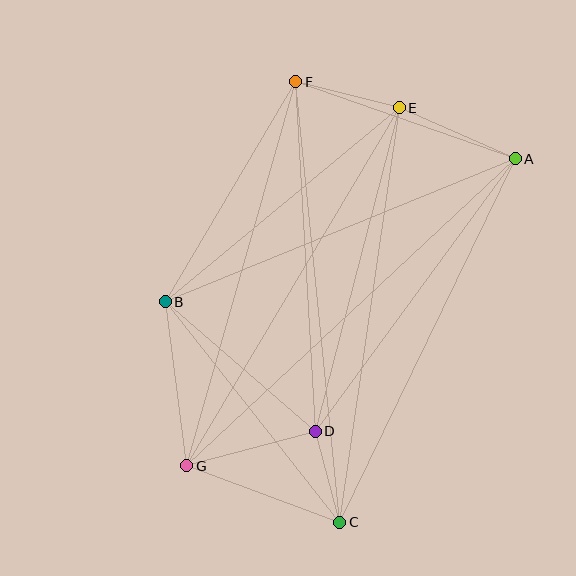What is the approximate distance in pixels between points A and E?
The distance between A and E is approximately 127 pixels.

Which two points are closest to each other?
Points C and D are closest to each other.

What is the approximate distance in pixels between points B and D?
The distance between B and D is approximately 198 pixels.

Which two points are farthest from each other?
Points A and G are farthest from each other.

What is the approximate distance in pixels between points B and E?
The distance between B and E is approximately 304 pixels.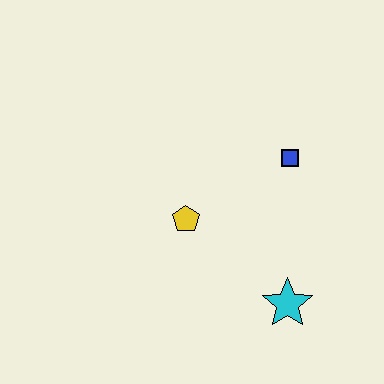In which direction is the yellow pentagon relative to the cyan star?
The yellow pentagon is to the left of the cyan star.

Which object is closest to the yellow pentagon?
The blue square is closest to the yellow pentagon.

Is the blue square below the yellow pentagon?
No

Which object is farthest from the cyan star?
The blue square is farthest from the cyan star.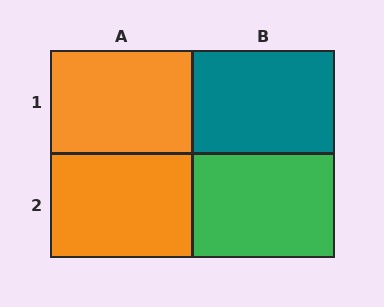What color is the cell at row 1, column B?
Teal.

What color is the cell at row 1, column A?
Orange.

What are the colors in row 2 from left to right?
Orange, green.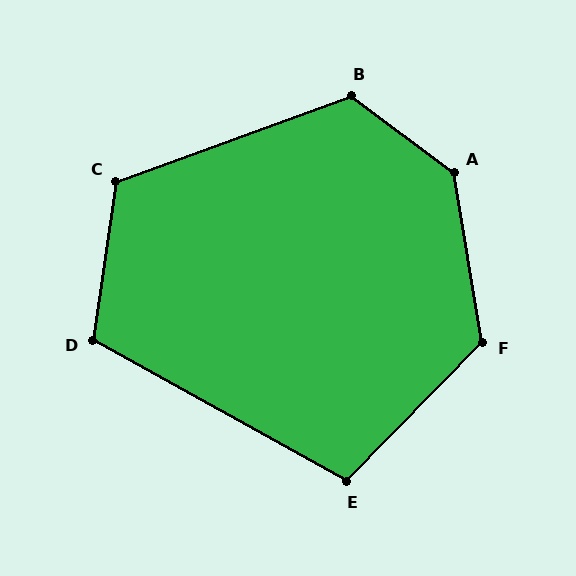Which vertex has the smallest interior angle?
E, at approximately 105 degrees.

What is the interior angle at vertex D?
Approximately 111 degrees (obtuse).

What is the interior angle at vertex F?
Approximately 126 degrees (obtuse).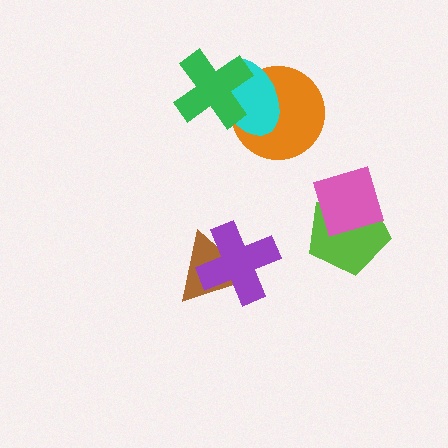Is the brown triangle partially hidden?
Yes, it is partially covered by another shape.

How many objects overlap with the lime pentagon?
1 object overlaps with the lime pentagon.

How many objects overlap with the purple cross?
1 object overlaps with the purple cross.